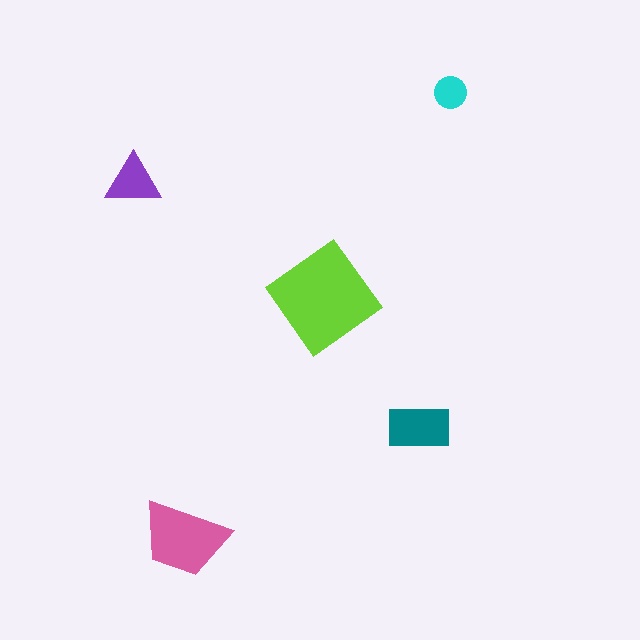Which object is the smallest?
The cyan circle.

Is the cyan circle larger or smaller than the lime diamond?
Smaller.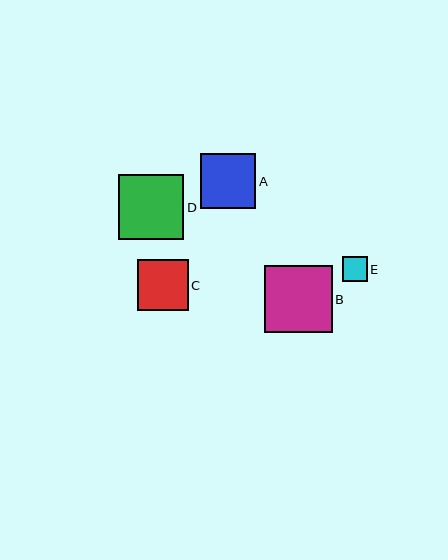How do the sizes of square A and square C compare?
Square A and square C are approximately the same size.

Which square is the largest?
Square B is the largest with a size of approximately 68 pixels.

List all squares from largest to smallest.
From largest to smallest: B, D, A, C, E.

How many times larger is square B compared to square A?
Square B is approximately 1.2 times the size of square A.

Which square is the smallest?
Square E is the smallest with a size of approximately 25 pixels.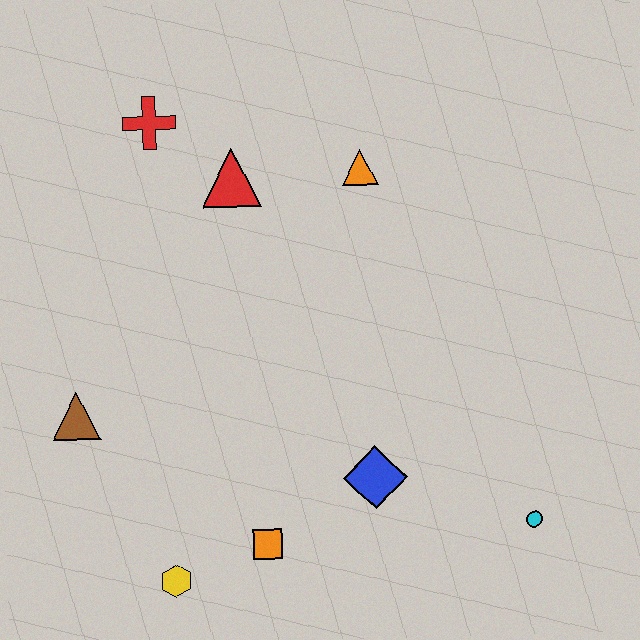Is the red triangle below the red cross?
Yes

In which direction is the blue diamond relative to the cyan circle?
The blue diamond is to the left of the cyan circle.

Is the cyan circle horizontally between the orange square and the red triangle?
No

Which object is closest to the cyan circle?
The blue diamond is closest to the cyan circle.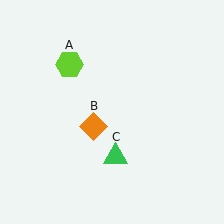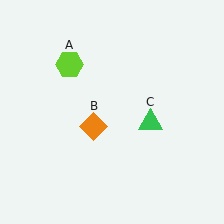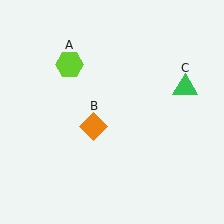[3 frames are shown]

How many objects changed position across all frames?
1 object changed position: green triangle (object C).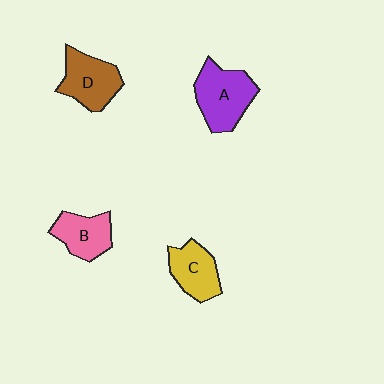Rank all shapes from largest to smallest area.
From largest to smallest: A (purple), D (brown), C (yellow), B (pink).